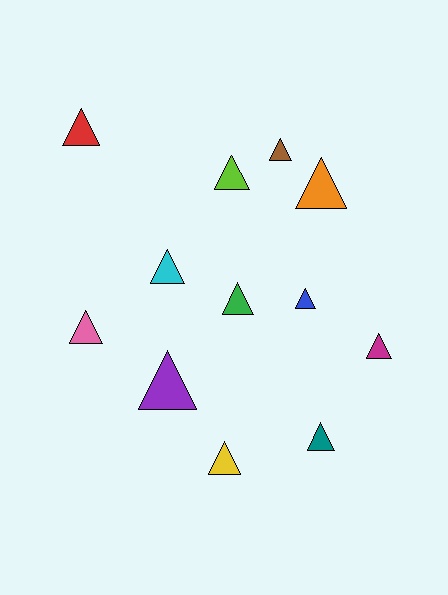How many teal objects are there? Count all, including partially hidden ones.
There is 1 teal object.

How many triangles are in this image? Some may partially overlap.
There are 12 triangles.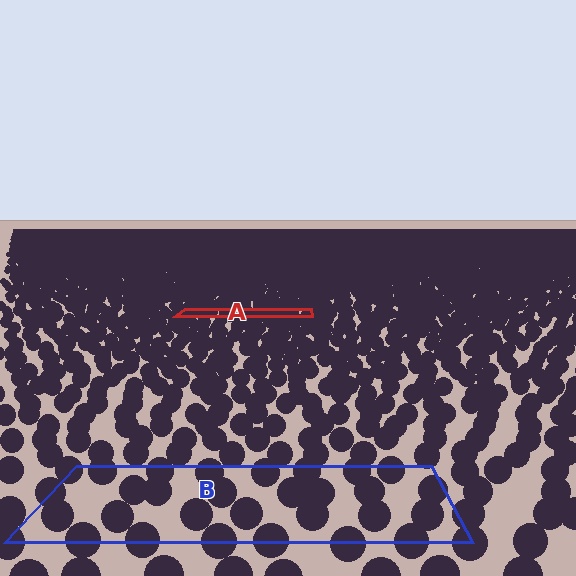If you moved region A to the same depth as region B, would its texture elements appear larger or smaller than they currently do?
They would appear larger. At a closer depth, the same texture elements are projected at a bigger on-screen size.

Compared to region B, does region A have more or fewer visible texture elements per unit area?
Region A has more texture elements per unit area — they are packed more densely because it is farther away.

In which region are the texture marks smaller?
The texture marks are smaller in region A, because it is farther away.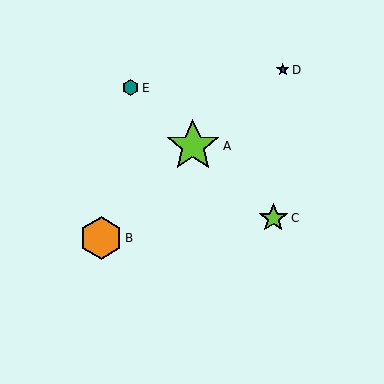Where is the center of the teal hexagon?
The center of the teal hexagon is at (131, 88).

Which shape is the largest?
The lime star (labeled A) is the largest.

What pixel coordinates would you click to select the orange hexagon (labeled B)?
Click at (101, 238) to select the orange hexagon B.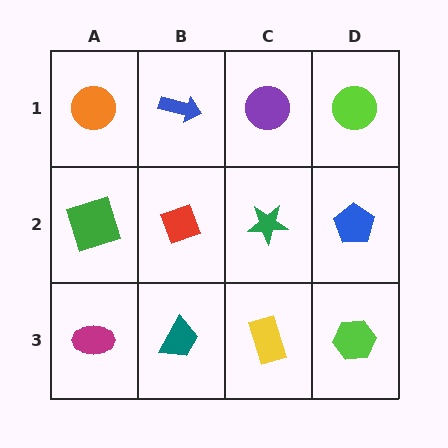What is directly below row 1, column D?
A blue pentagon.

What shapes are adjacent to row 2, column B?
A blue arrow (row 1, column B), a teal trapezoid (row 3, column B), a green square (row 2, column A), a green star (row 2, column C).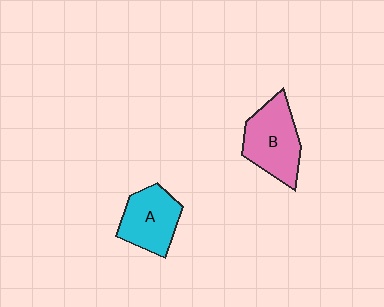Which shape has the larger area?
Shape B (pink).